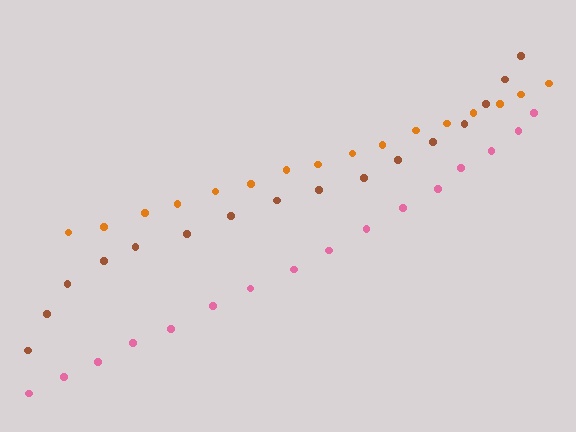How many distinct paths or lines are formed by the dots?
There are 3 distinct paths.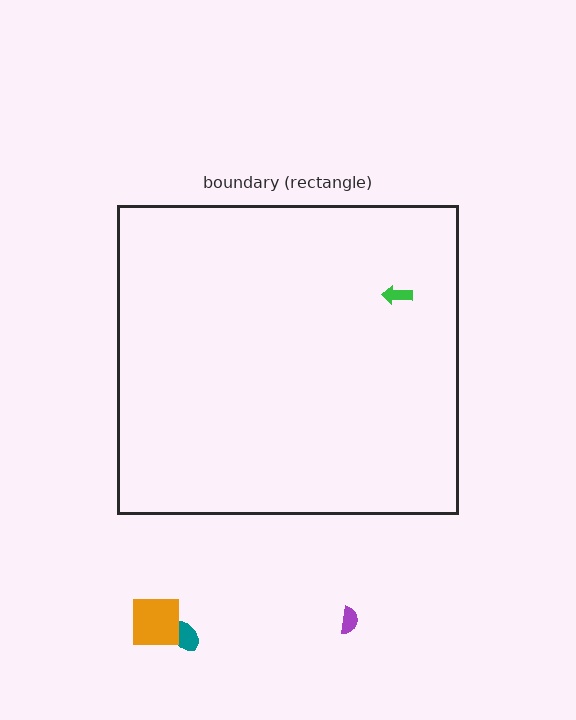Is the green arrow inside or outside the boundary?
Inside.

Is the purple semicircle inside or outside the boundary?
Outside.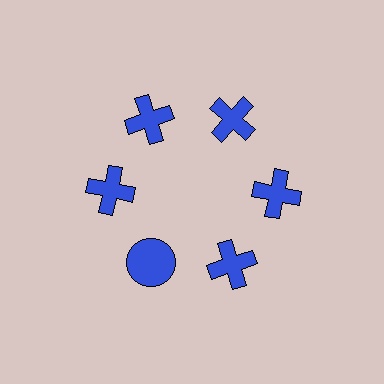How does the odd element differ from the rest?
It has a different shape: circle instead of cross.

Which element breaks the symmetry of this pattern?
The blue circle at roughly the 7 o'clock position breaks the symmetry. All other shapes are blue crosses.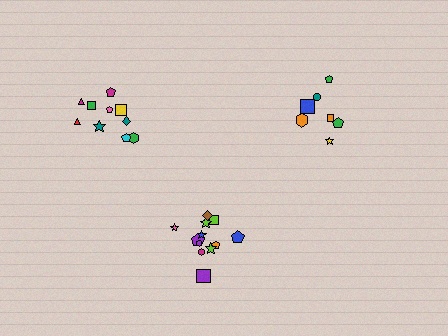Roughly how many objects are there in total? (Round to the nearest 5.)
Roughly 30 objects in total.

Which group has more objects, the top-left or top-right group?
The top-left group.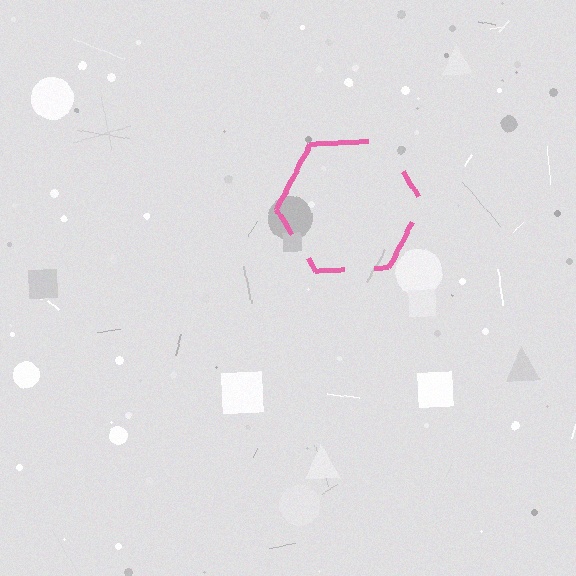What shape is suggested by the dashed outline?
The dashed outline suggests a hexagon.